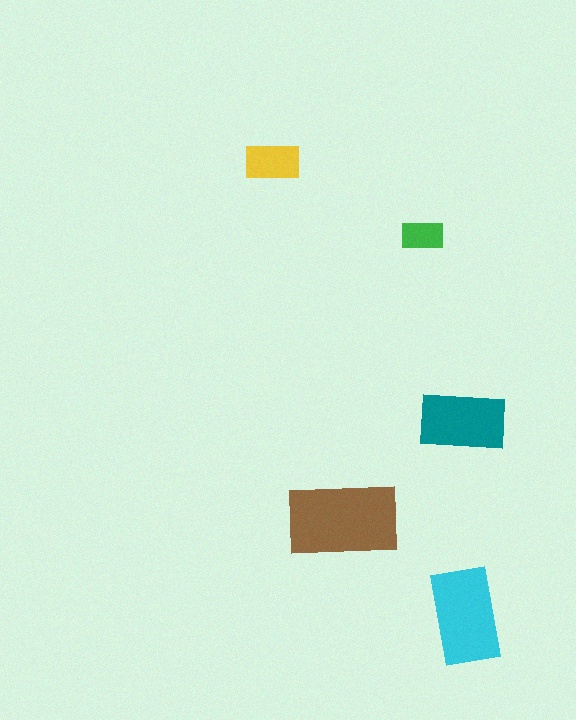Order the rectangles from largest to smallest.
the brown one, the cyan one, the teal one, the yellow one, the green one.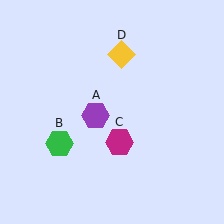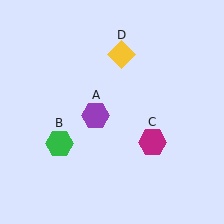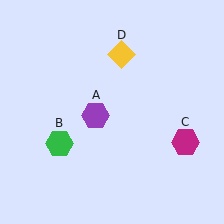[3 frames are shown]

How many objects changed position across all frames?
1 object changed position: magenta hexagon (object C).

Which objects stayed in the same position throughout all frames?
Purple hexagon (object A) and green hexagon (object B) and yellow diamond (object D) remained stationary.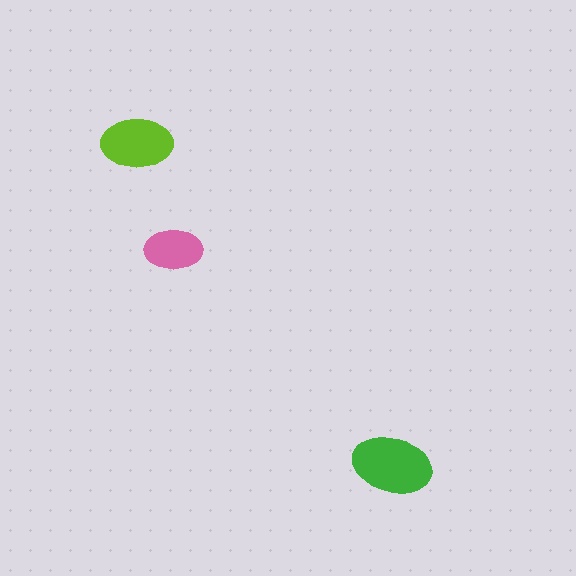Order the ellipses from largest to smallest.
the green one, the lime one, the pink one.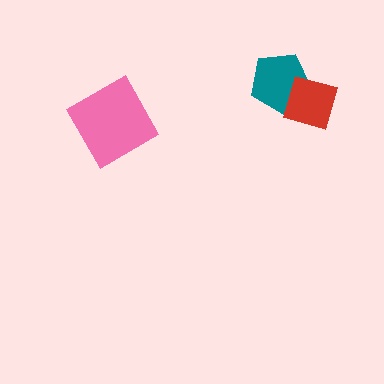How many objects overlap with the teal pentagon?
1 object overlaps with the teal pentagon.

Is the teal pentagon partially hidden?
Yes, it is partially covered by another shape.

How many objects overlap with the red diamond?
1 object overlaps with the red diamond.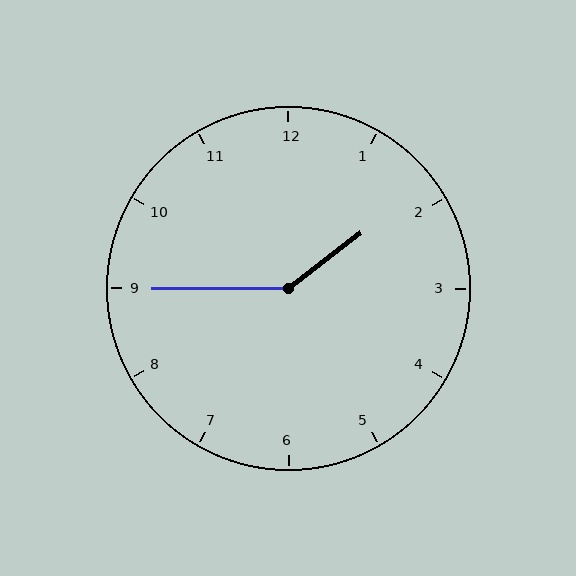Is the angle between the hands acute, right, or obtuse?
It is obtuse.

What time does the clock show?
1:45.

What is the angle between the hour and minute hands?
Approximately 142 degrees.